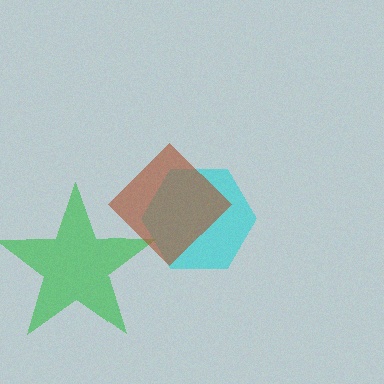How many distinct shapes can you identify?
There are 3 distinct shapes: a cyan hexagon, a green star, a brown diamond.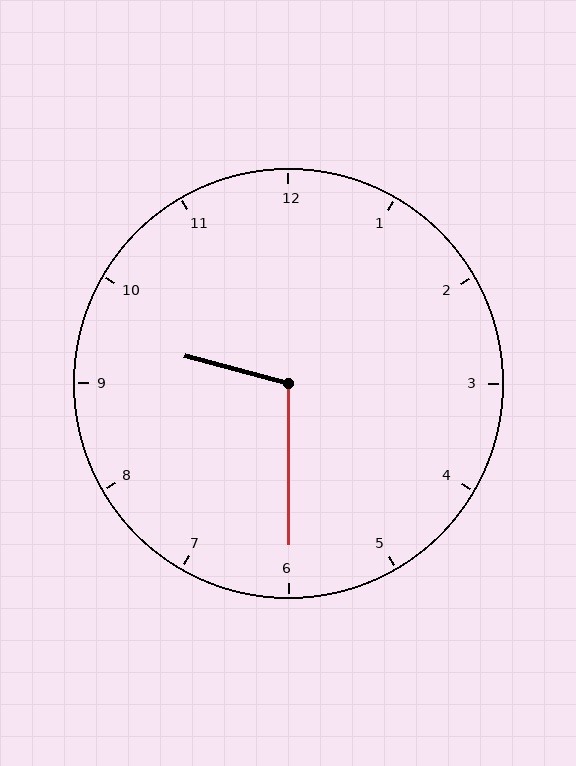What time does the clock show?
9:30.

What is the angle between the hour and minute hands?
Approximately 105 degrees.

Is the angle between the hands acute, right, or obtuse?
It is obtuse.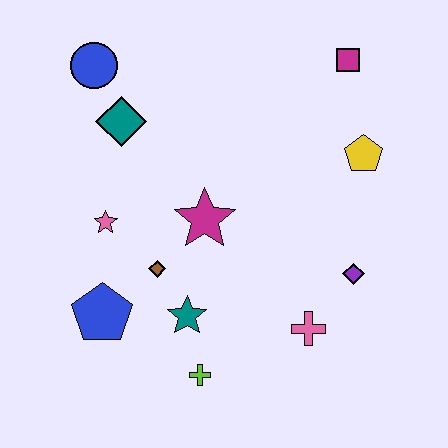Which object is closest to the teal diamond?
The blue circle is closest to the teal diamond.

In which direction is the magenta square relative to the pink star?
The magenta square is to the right of the pink star.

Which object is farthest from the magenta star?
The magenta square is farthest from the magenta star.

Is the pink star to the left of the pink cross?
Yes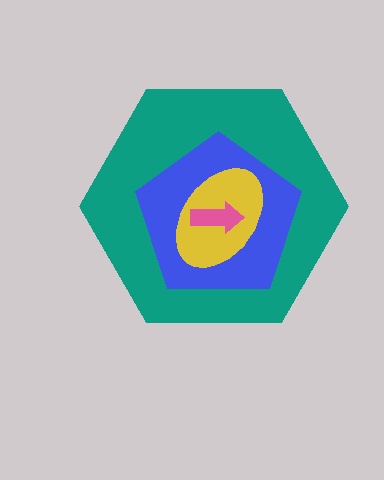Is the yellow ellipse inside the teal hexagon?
Yes.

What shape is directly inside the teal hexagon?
The blue pentagon.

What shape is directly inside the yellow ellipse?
The pink arrow.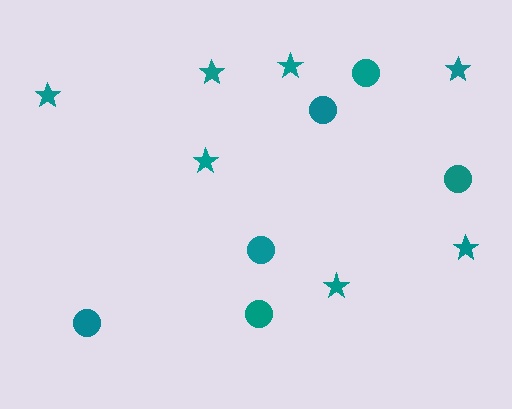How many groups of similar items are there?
There are 2 groups: one group of circles (6) and one group of stars (7).